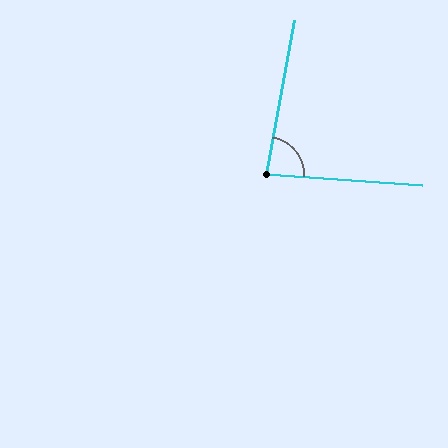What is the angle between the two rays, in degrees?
Approximately 84 degrees.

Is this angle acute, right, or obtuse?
It is acute.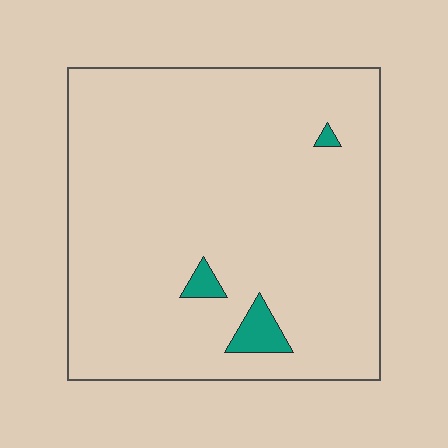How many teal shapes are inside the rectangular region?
3.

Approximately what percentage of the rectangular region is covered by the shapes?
Approximately 5%.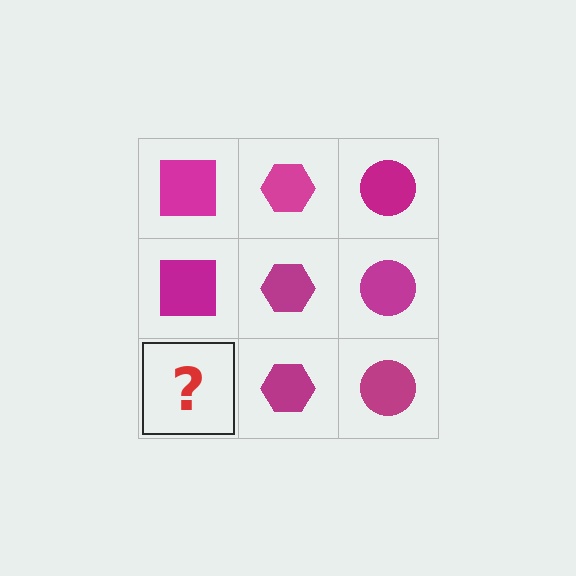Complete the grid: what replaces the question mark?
The question mark should be replaced with a magenta square.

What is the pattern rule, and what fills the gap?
The rule is that each column has a consistent shape. The gap should be filled with a magenta square.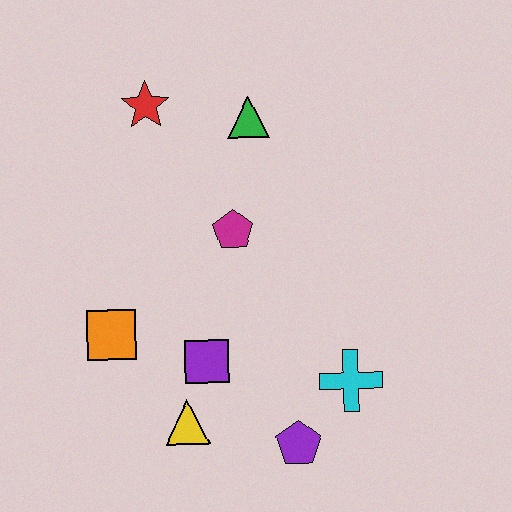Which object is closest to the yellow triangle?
The purple square is closest to the yellow triangle.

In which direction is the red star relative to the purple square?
The red star is above the purple square.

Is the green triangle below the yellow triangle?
No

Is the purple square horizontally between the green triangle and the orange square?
Yes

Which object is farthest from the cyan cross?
The red star is farthest from the cyan cross.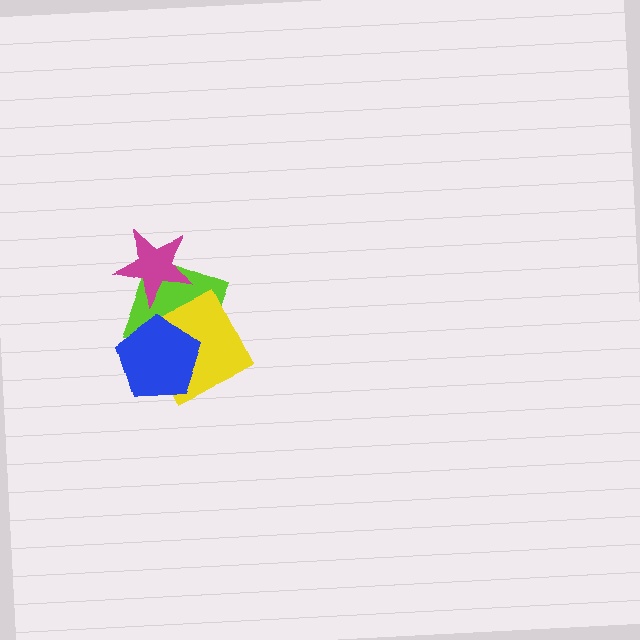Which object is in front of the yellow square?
The blue pentagon is in front of the yellow square.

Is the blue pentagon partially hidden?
No, no other shape covers it.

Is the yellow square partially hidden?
Yes, it is partially covered by another shape.